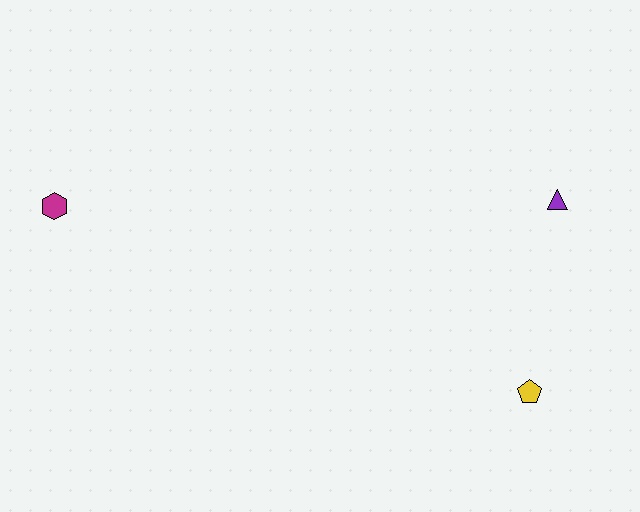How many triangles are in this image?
There is 1 triangle.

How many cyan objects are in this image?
There are no cyan objects.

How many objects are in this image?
There are 3 objects.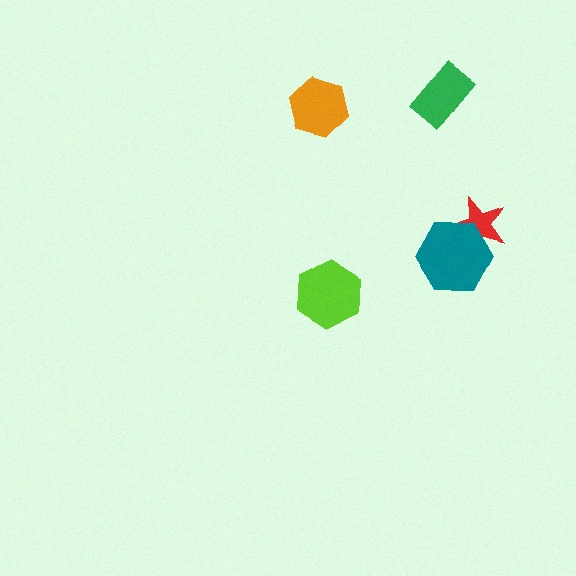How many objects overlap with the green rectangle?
0 objects overlap with the green rectangle.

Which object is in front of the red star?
The teal hexagon is in front of the red star.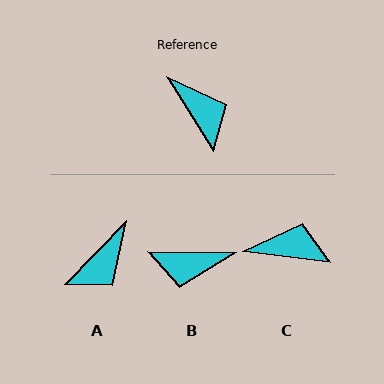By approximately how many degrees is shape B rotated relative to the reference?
Approximately 123 degrees clockwise.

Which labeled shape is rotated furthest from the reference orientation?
B, about 123 degrees away.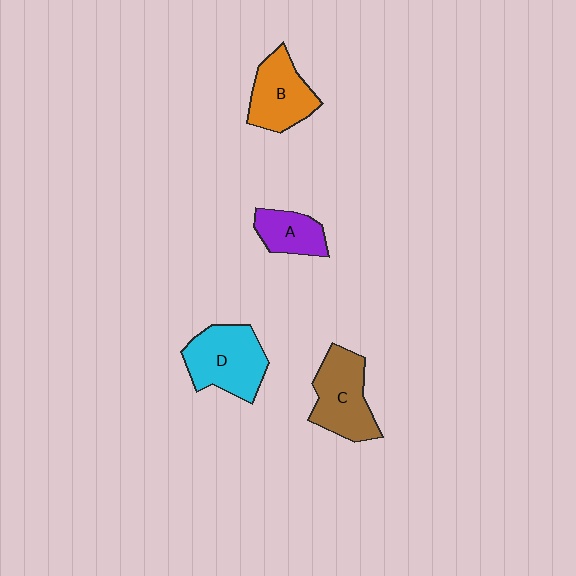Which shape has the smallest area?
Shape A (purple).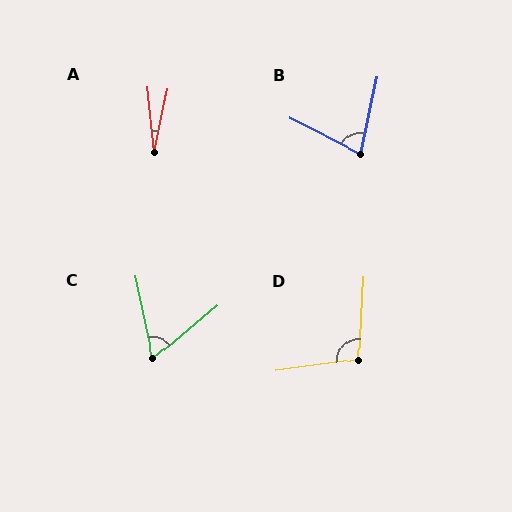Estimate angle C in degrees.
Approximately 62 degrees.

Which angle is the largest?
D, at approximately 101 degrees.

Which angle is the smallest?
A, at approximately 18 degrees.